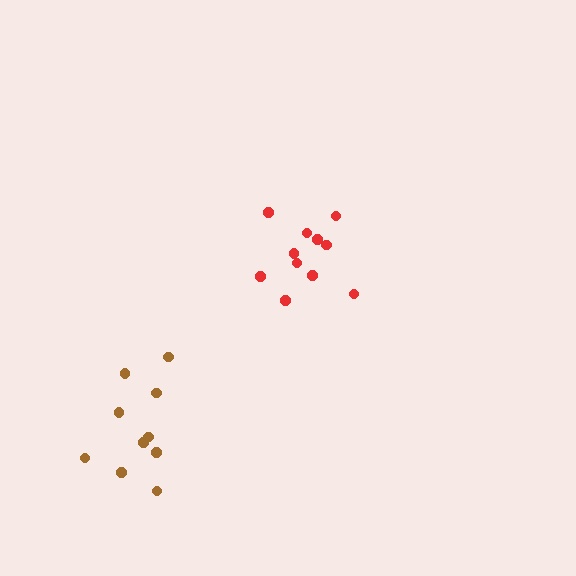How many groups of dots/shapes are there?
There are 2 groups.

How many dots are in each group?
Group 1: 12 dots, Group 2: 10 dots (22 total).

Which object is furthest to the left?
The brown cluster is leftmost.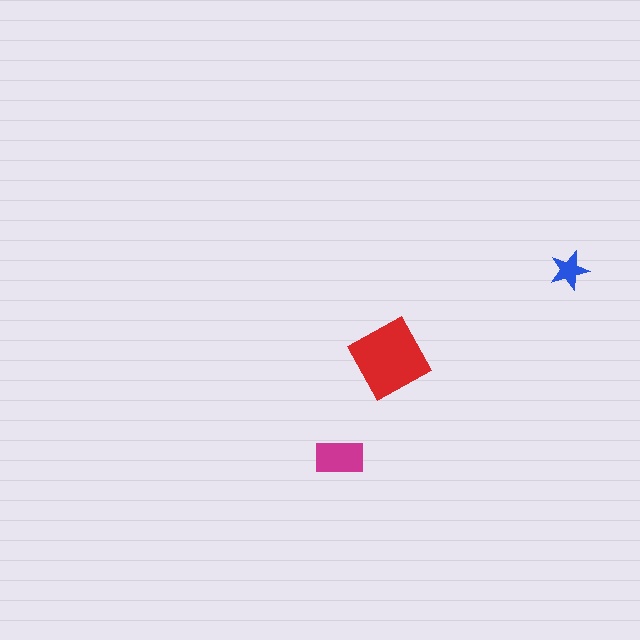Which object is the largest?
The red diamond.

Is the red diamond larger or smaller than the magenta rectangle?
Larger.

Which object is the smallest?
The blue star.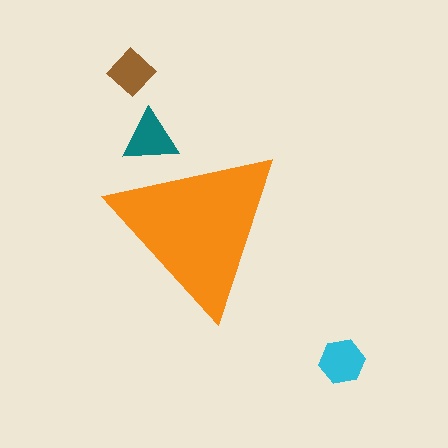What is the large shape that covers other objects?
An orange triangle.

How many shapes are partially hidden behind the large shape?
1 shape is partially hidden.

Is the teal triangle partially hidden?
Yes, the teal triangle is partially hidden behind the orange triangle.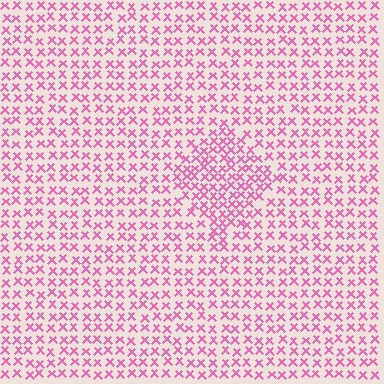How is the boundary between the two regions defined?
The boundary is defined by a change in element density (approximately 1.6x ratio). All elements are the same color, size, and shape.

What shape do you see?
I see a diamond.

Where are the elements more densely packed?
The elements are more densely packed inside the diamond boundary.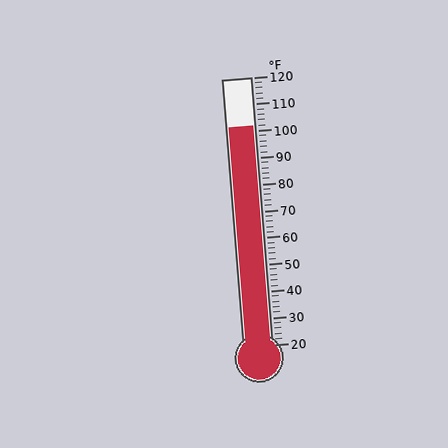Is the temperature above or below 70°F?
The temperature is above 70°F.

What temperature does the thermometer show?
The thermometer shows approximately 102°F.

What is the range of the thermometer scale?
The thermometer scale ranges from 20°F to 120°F.